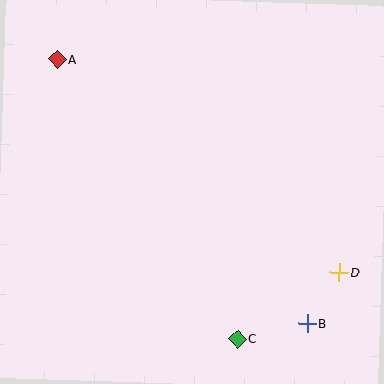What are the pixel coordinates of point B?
Point B is at (307, 324).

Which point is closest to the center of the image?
Point C at (237, 339) is closest to the center.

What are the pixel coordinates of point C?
Point C is at (237, 339).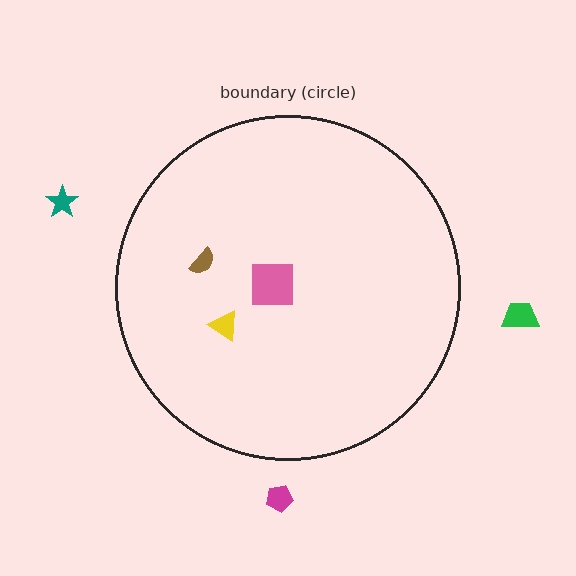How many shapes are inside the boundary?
3 inside, 3 outside.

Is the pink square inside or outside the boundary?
Inside.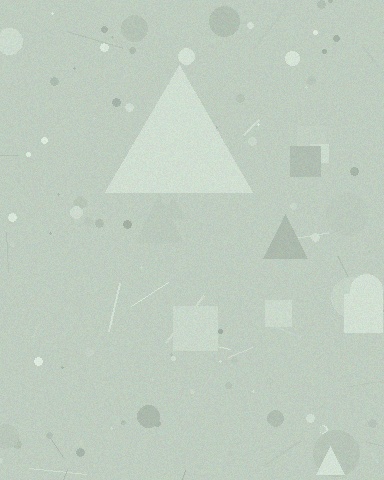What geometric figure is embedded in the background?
A triangle is embedded in the background.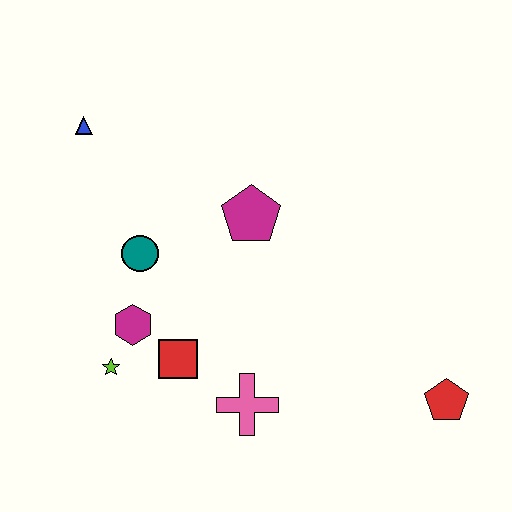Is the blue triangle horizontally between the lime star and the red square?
No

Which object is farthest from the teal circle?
The red pentagon is farthest from the teal circle.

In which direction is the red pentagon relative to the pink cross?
The red pentagon is to the right of the pink cross.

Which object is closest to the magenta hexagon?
The lime star is closest to the magenta hexagon.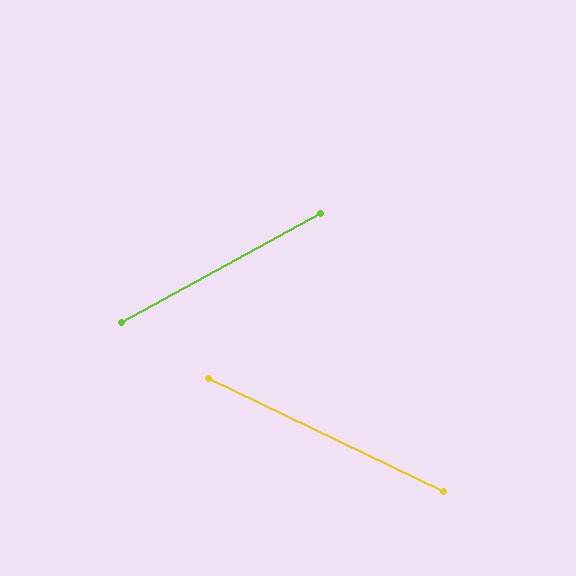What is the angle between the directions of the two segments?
Approximately 55 degrees.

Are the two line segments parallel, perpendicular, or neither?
Neither parallel nor perpendicular — they differ by about 55°.